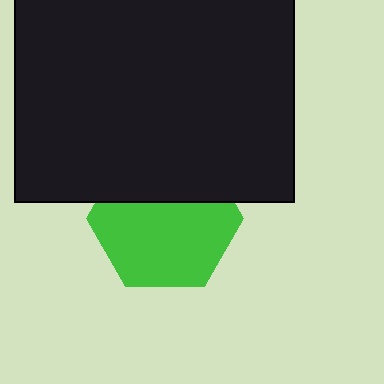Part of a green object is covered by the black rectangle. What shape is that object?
It is a hexagon.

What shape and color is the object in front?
The object in front is a black rectangle.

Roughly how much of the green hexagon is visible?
About half of it is visible (roughly 64%).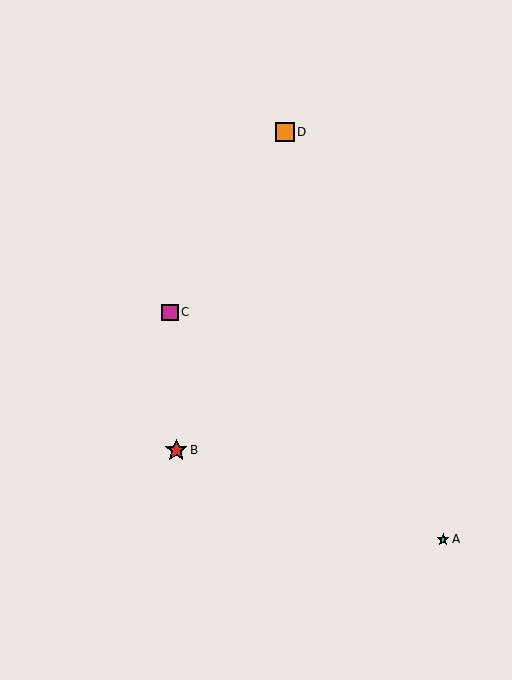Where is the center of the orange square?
The center of the orange square is at (285, 132).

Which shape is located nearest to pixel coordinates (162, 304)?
The magenta square (labeled C) at (170, 312) is nearest to that location.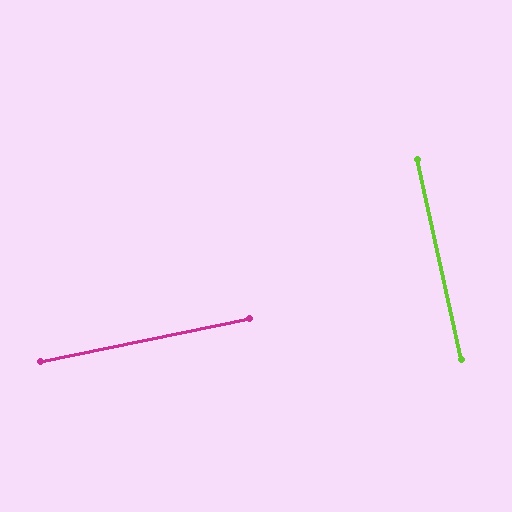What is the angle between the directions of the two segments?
Approximately 89 degrees.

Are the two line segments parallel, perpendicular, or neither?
Perpendicular — they meet at approximately 89°.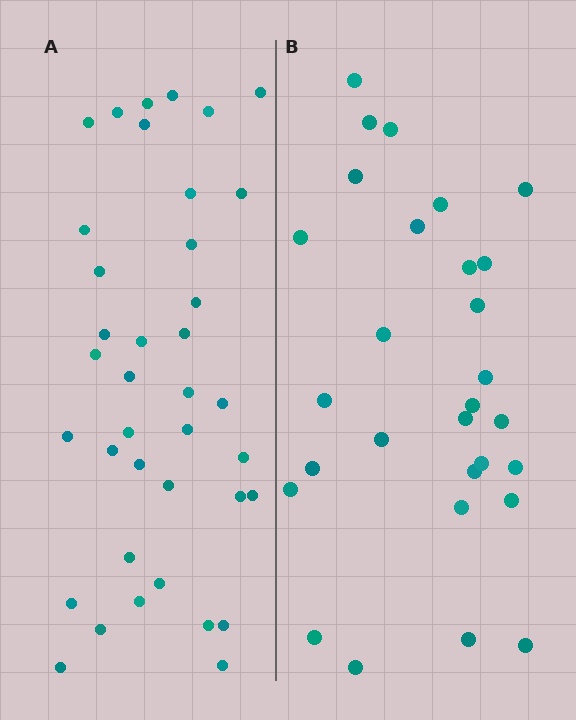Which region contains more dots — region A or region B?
Region A (the left region) has more dots.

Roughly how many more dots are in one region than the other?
Region A has roughly 8 or so more dots than region B.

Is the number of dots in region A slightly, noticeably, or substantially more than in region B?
Region A has noticeably more, but not dramatically so. The ratio is roughly 1.3 to 1.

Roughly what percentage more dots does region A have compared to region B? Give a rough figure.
About 30% more.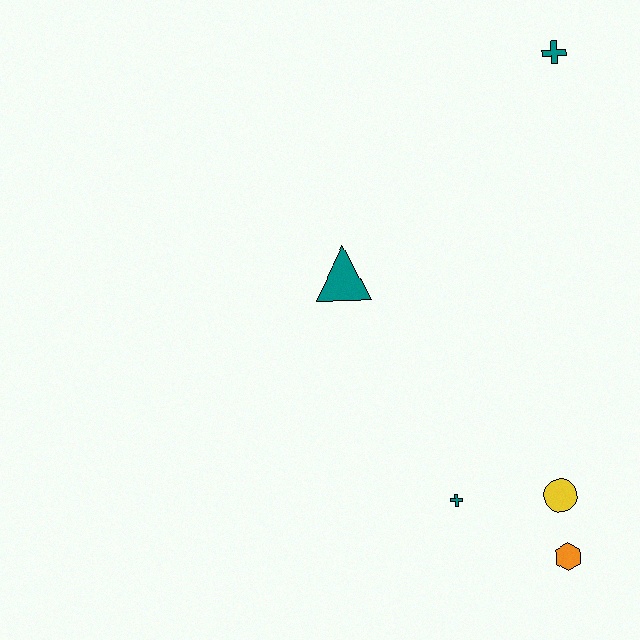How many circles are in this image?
There is 1 circle.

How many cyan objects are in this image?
There are no cyan objects.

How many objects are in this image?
There are 5 objects.